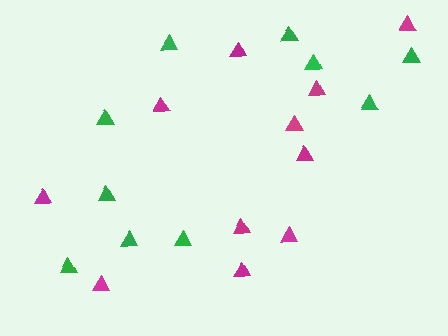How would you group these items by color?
There are 2 groups: one group of magenta triangles (11) and one group of green triangles (10).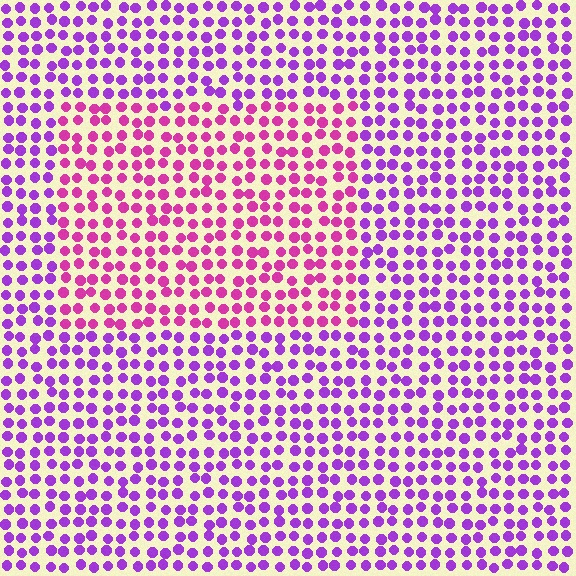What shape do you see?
I see a rectangle.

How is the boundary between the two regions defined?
The boundary is defined purely by a slight shift in hue (about 38 degrees). Spacing, size, and orientation are identical on both sides.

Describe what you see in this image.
The image is filled with small purple elements in a uniform arrangement. A rectangle-shaped region is visible where the elements are tinted to a slightly different hue, forming a subtle color boundary.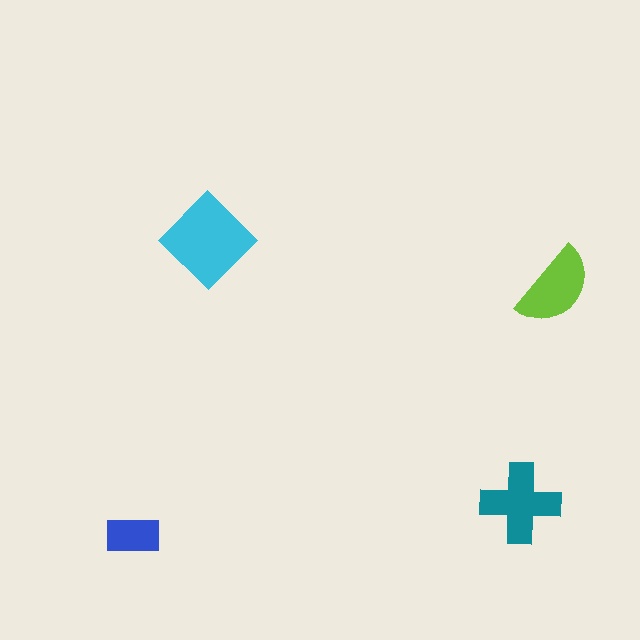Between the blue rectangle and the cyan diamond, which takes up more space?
The cyan diamond.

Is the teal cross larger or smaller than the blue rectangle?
Larger.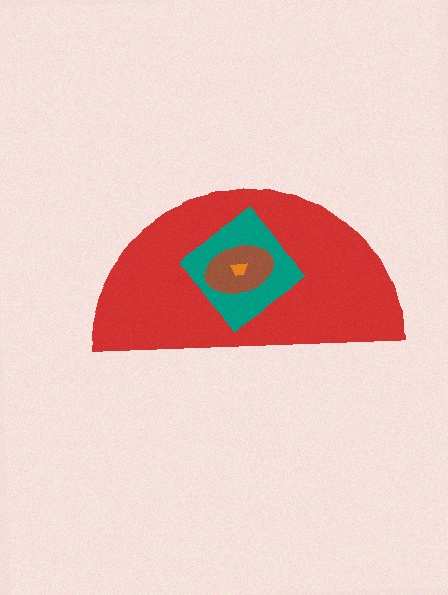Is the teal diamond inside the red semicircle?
Yes.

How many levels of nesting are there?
4.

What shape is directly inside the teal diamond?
The brown ellipse.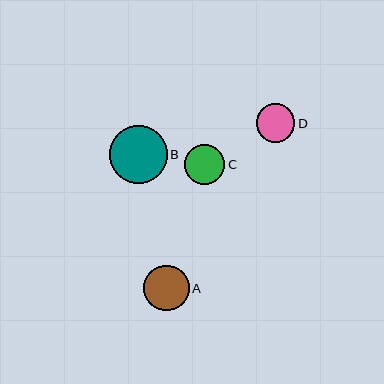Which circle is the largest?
Circle B is the largest with a size of approximately 58 pixels.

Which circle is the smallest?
Circle D is the smallest with a size of approximately 39 pixels.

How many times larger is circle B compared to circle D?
Circle B is approximately 1.5 times the size of circle D.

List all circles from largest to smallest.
From largest to smallest: B, A, C, D.